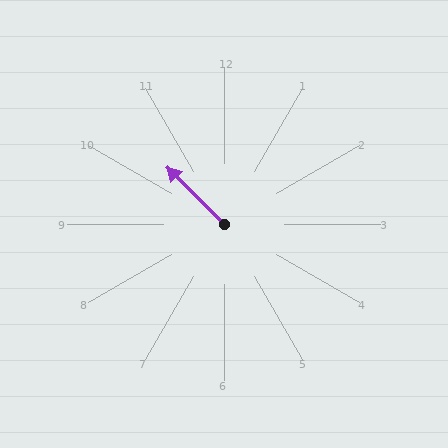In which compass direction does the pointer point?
Northwest.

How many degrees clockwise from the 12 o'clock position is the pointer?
Approximately 315 degrees.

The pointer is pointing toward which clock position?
Roughly 10 o'clock.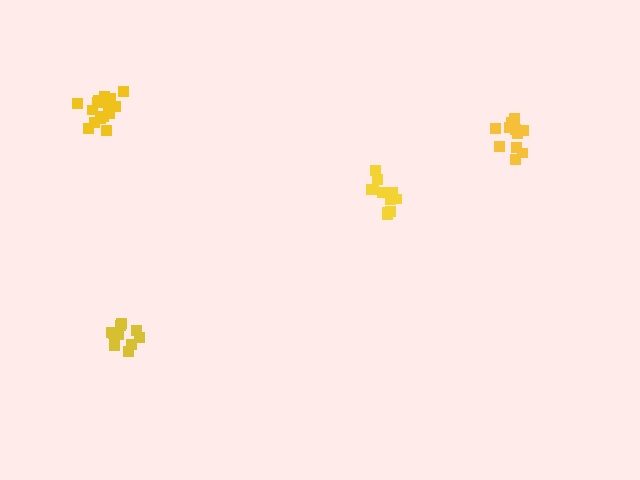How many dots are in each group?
Group 1: 15 dots, Group 2: 11 dots, Group 3: 11 dots, Group 4: 12 dots (49 total).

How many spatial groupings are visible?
There are 4 spatial groupings.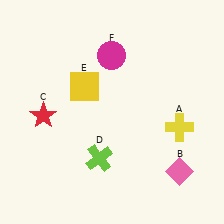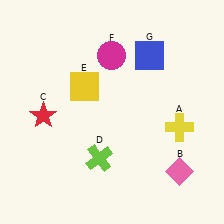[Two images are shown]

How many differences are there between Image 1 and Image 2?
There is 1 difference between the two images.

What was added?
A blue square (G) was added in Image 2.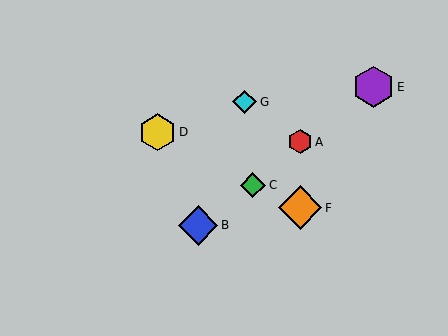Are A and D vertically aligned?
No, A is at x≈300 and D is at x≈158.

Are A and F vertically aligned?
Yes, both are at x≈300.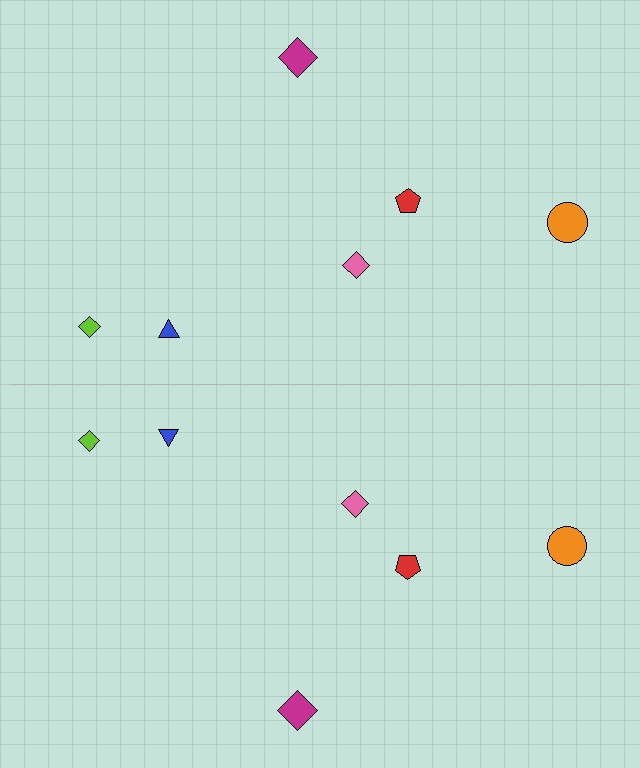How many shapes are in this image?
There are 12 shapes in this image.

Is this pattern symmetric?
Yes, this pattern has bilateral (reflection) symmetry.